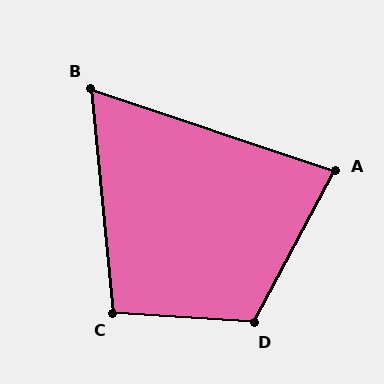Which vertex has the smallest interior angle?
B, at approximately 66 degrees.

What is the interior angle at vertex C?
Approximately 99 degrees (obtuse).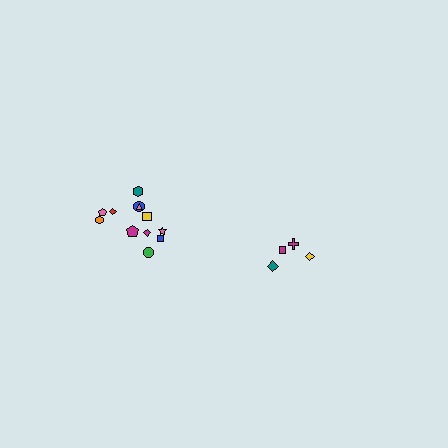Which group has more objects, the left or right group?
The left group.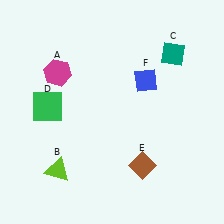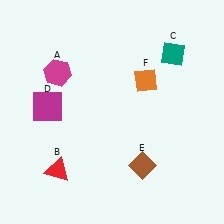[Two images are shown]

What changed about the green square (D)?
In Image 1, D is green. In Image 2, it changed to magenta.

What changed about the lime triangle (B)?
In Image 1, B is lime. In Image 2, it changed to red.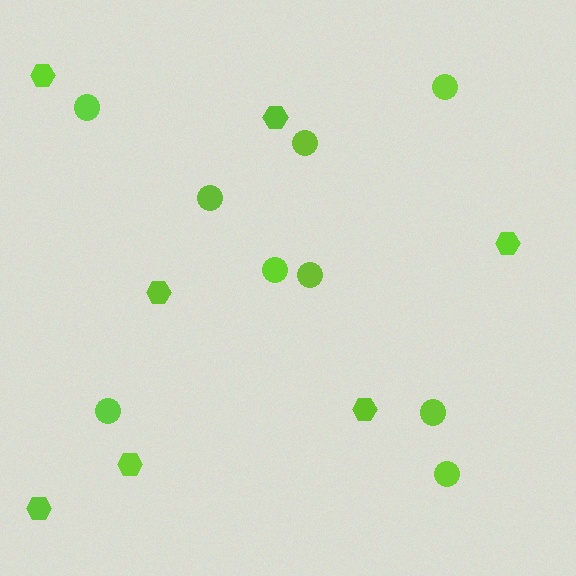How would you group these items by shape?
There are 2 groups: one group of hexagons (7) and one group of circles (9).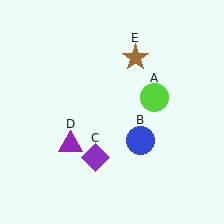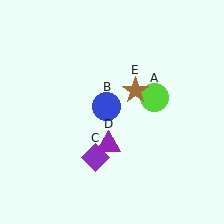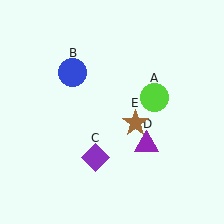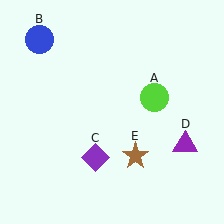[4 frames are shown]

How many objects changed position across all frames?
3 objects changed position: blue circle (object B), purple triangle (object D), brown star (object E).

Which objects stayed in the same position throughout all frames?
Lime circle (object A) and purple diamond (object C) remained stationary.